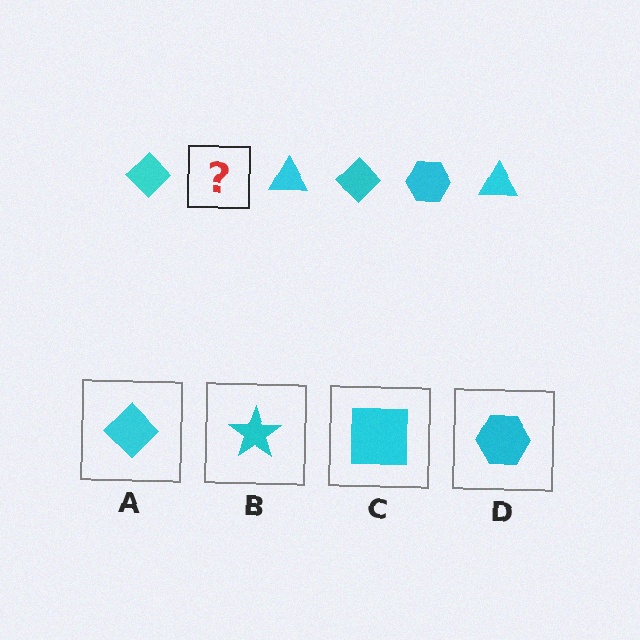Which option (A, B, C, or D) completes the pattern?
D.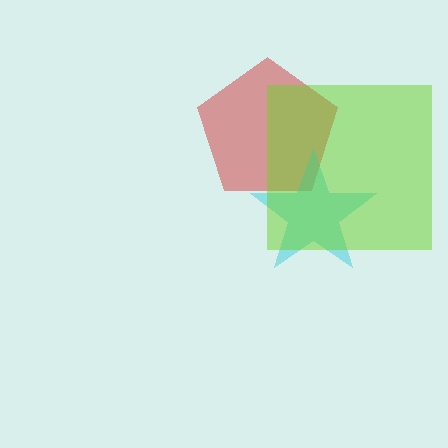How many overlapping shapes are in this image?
There are 3 overlapping shapes in the image.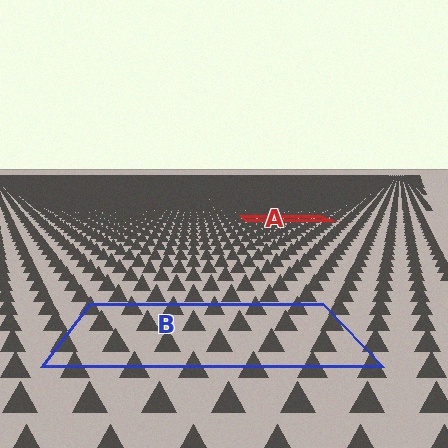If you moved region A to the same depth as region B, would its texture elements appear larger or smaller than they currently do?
They would appear larger. At a closer depth, the same texture elements are projected at a bigger on-screen size.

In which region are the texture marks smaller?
The texture marks are smaller in region A, because it is farther away.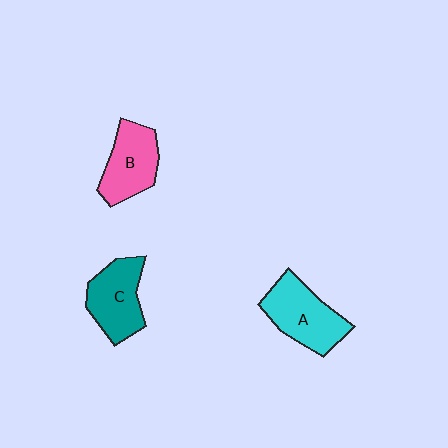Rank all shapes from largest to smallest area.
From largest to smallest: A (cyan), C (teal), B (pink).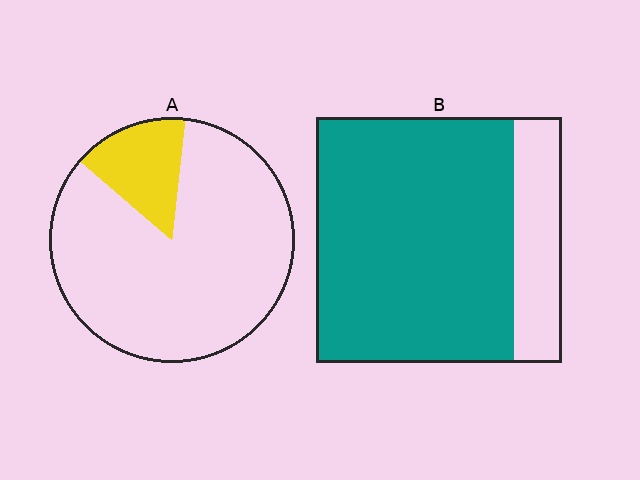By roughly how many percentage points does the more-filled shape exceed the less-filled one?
By roughly 65 percentage points (B over A).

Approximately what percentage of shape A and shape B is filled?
A is approximately 15% and B is approximately 80%.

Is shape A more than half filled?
No.